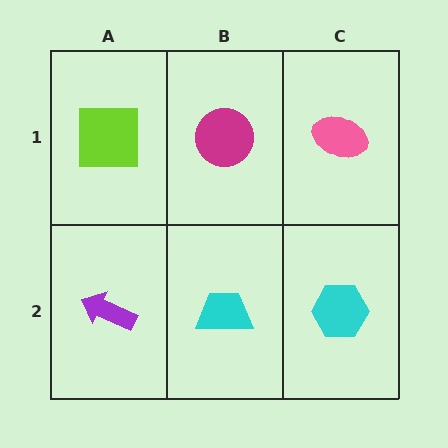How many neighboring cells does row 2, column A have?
2.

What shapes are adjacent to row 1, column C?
A cyan hexagon (row 2, column C), a magenta circle (row 1, column B).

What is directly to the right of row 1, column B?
A pink ellipse.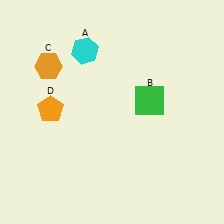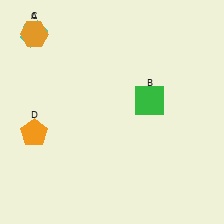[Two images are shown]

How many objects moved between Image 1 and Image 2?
3 objects moved between the two images.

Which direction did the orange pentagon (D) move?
The orange pentagon (D) moved down.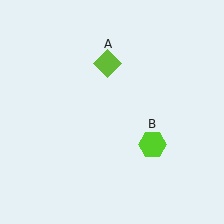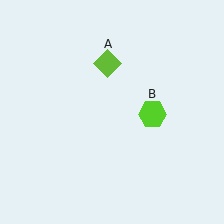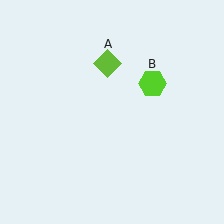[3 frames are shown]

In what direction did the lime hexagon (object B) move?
The lime hexagon (object B) moved up.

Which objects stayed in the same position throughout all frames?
Lime diamond (object A) remained stationary.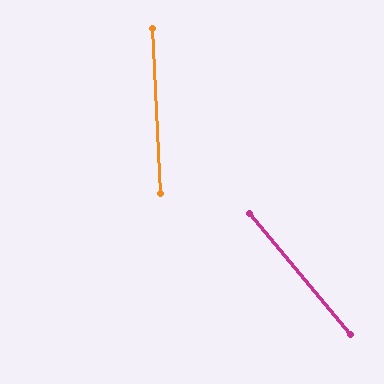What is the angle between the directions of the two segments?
Approximately 37 degrees.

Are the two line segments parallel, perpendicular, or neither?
Neither parallel nor perpendicular — they differ by about 37°.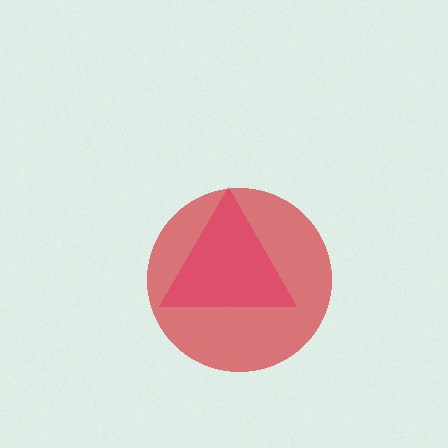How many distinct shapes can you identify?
There are 2 distinct shapes: a pink triangle, a red circle.